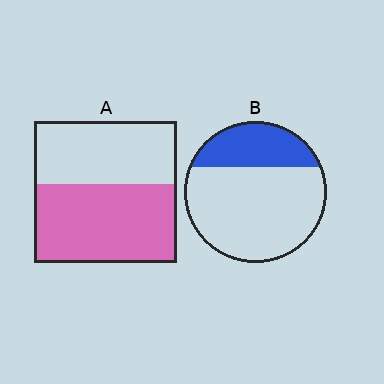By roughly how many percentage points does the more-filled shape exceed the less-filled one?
By roughly 30 percentage points (A over B).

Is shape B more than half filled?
No.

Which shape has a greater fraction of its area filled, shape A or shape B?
Shape A.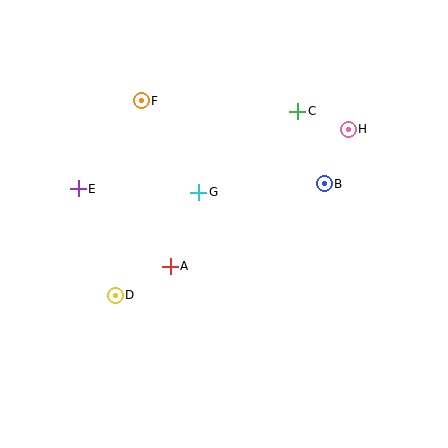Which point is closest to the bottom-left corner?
Point D is closest to the bottom-left corner.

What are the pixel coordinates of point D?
Point D is at (115, 295).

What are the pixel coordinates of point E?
Point E is at (78, 189).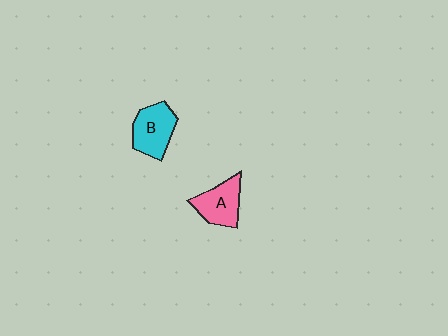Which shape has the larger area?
Shape B (cyan).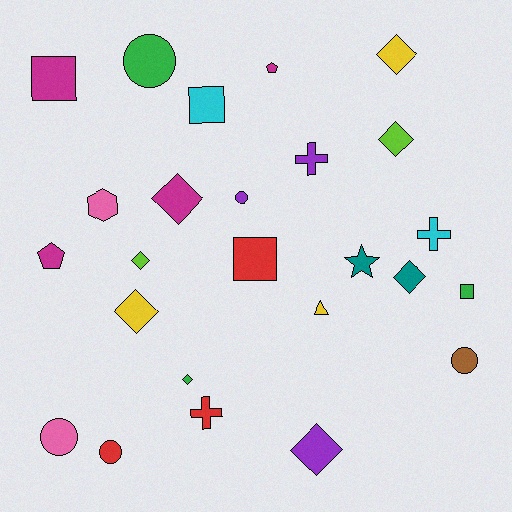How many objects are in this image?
There are 25 objects.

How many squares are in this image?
There are 4 squares.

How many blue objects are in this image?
There are no blue objects.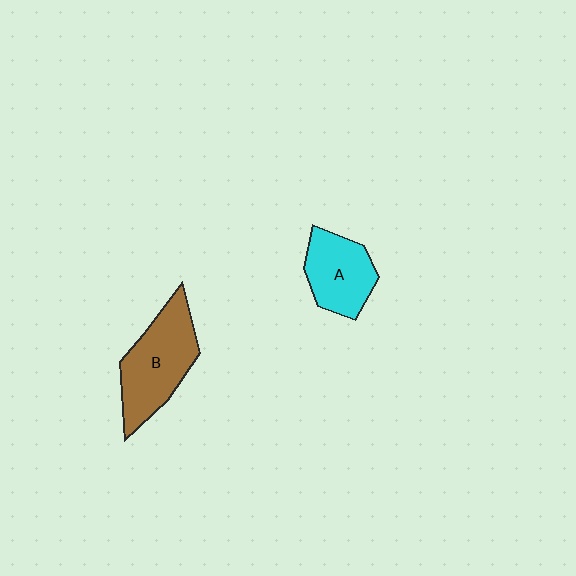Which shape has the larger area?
Shape B (brown).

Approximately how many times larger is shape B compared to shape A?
Approximately 1.4 times.